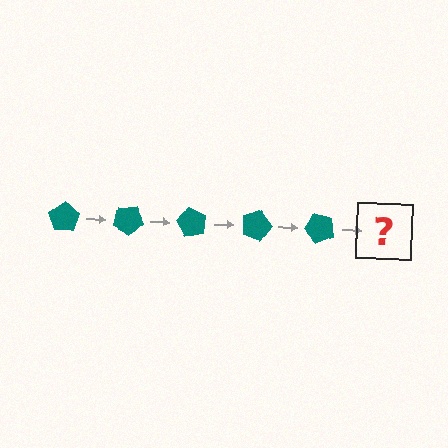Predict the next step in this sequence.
The next step is a teal pentagon rotated 150 degrees.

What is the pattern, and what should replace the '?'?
The pattern is that the pentagon rotates 30 degrees each step. The '?' should be a teal pentagon rotated 150 degrees.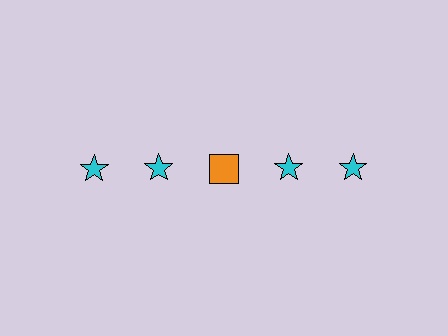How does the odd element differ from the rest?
It differs in both color (orange instead of cyan) and shape (square instead of star).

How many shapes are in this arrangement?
There are 5 shapes arranged in a grid pattern.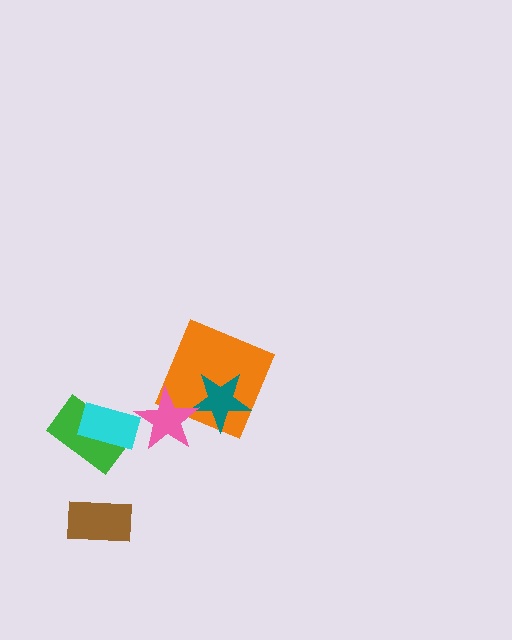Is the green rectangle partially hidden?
Yes, it is partially covered by another shape.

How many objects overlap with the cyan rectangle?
1 object overlaps with the cyan rectangle.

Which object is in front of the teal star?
The pink star is in front of the teal star.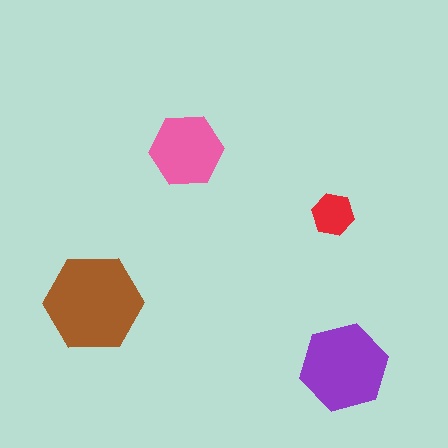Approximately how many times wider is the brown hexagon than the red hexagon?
About 2.5 times wider.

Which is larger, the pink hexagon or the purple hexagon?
The purple one.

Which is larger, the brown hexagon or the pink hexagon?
The brown one.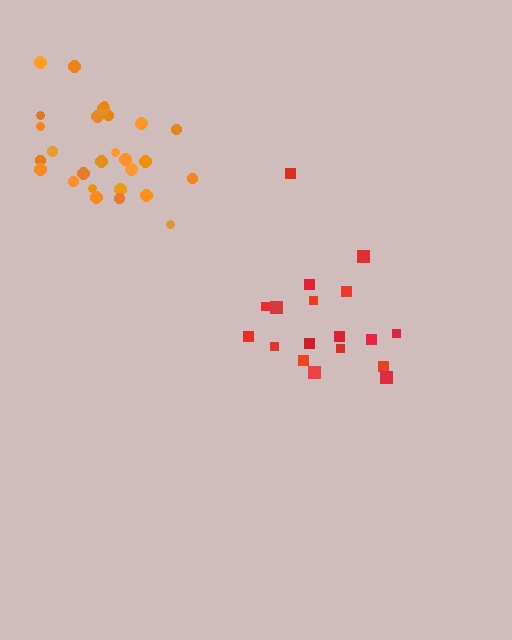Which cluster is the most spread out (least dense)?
Red.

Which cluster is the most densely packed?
Orange.